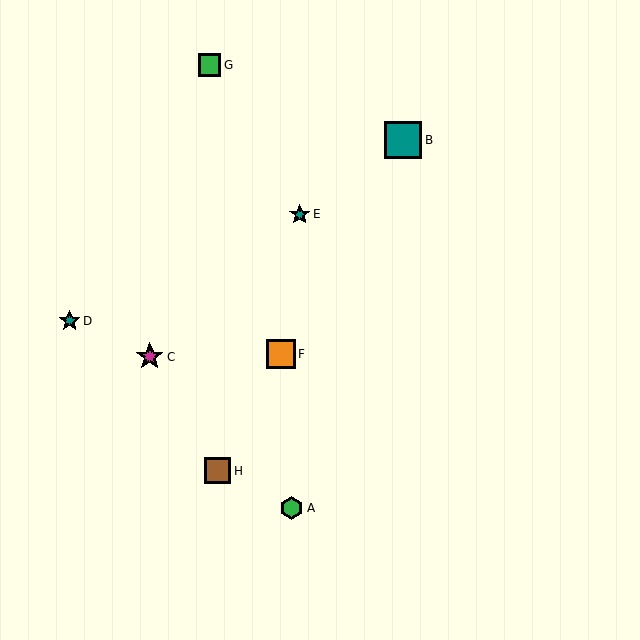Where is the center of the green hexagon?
The center of the green hexagon is at (292, 508).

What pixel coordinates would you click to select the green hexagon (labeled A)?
Click at (292, 508) to select the green hexagon A.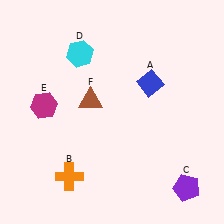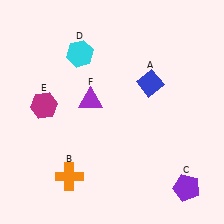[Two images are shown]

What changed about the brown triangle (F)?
In Image 1, F is brown. In Image 2, it changed to purple.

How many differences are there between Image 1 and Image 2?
There is 1 difference between the two images.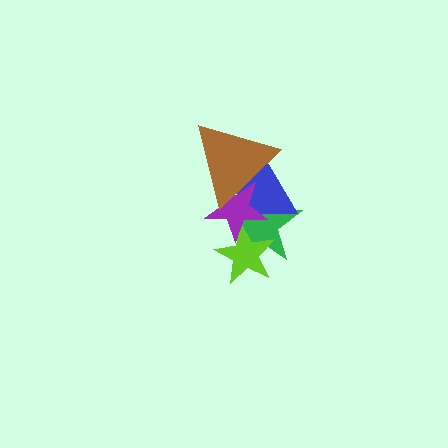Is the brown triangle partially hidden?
No, no other shape covers it.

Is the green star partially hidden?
Yes, it is partially covered by another shape.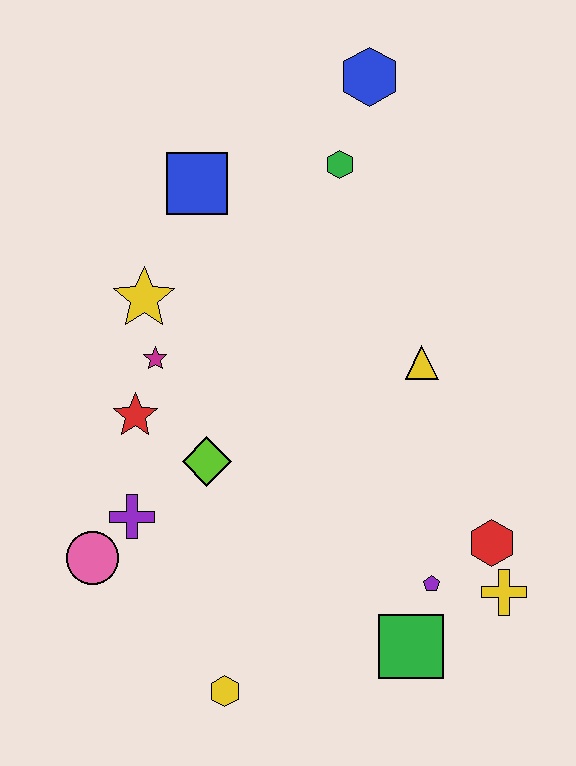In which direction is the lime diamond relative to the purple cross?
The lime diamond is to the right of the purple cross.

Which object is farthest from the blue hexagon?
The yellow hexagon is farthest from the blue hexagon.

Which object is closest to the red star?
The magenta star is closest to the red star.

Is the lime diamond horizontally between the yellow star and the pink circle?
No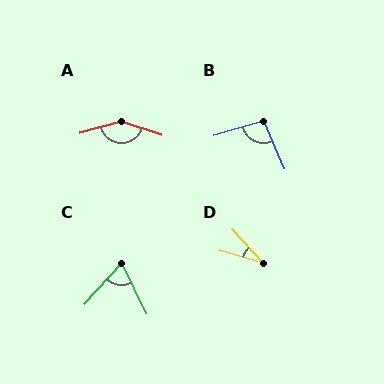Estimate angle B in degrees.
Approximately 97 degrees.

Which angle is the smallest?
D, at approximately 31 degrees.